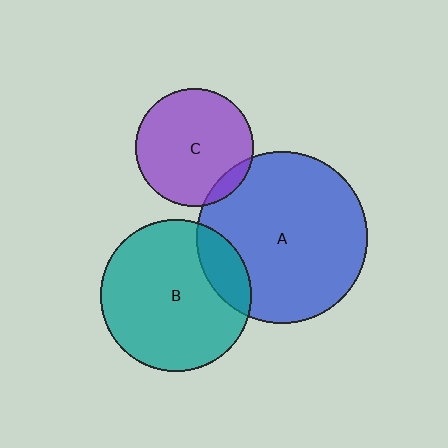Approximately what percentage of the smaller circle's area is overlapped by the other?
Approximately 10%.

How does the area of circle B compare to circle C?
Approximately 1.6 times.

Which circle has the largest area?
Circle A (blue).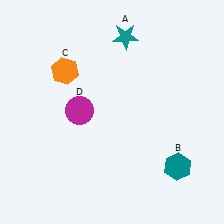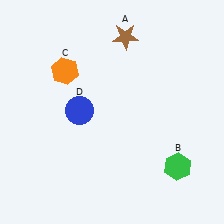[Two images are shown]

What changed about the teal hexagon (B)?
In Image 1, B is teal. In Image 2, it changed to green.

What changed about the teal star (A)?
In Image 1, A is teal. In Image 2, it changed to brown.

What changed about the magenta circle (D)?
In Image 1, D is magenta. In Image 2, it changed to blue.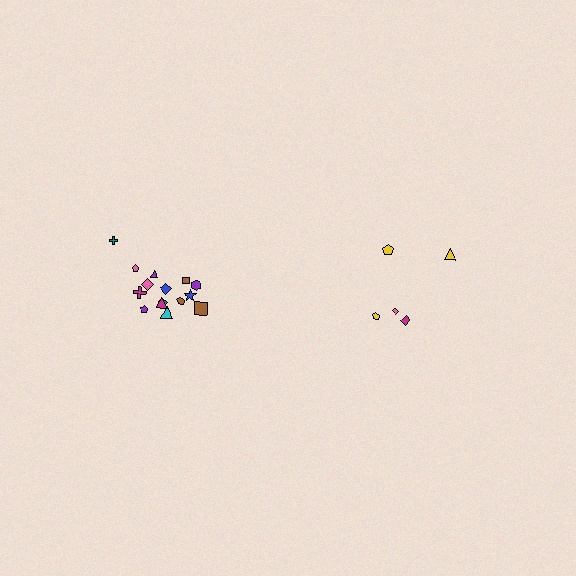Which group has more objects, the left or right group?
The left group.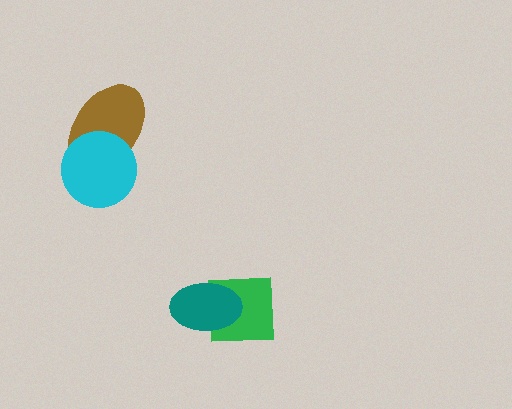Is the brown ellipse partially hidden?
Yes, it is partially covered by another shape.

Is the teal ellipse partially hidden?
No, no other shape covers it.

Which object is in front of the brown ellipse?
The cyan circle is in front of the brown ellipse.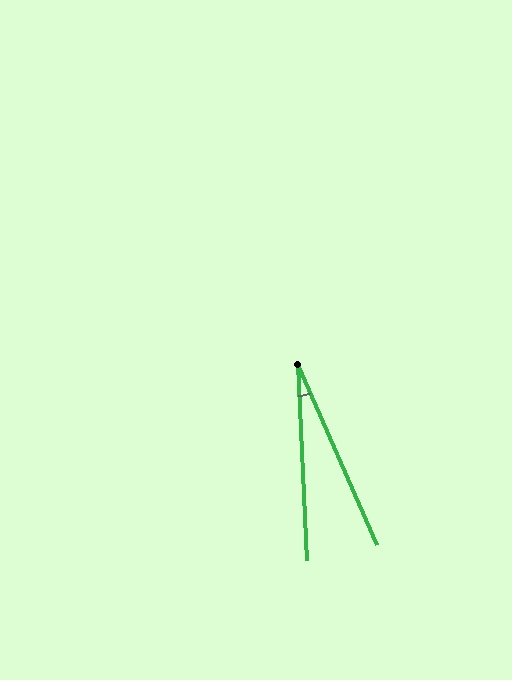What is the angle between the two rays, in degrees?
Approximately 21 degrees.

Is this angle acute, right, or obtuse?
It is acute.